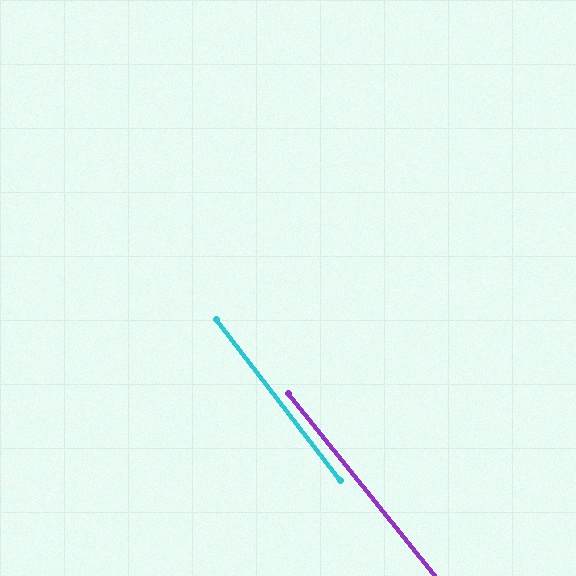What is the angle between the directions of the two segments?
Approximately 1 degree.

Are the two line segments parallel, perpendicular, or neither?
Parallel — their directions differ by only 1.2°.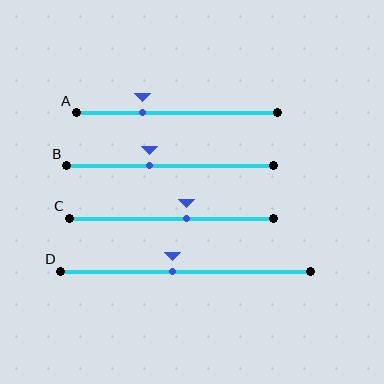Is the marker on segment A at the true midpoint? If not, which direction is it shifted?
No, the marker on segment A is shifted to the left by about 17% of the segment length.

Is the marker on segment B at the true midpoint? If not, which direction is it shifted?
No, the marker on segment B is shifted to the left by about 10% of the segment length.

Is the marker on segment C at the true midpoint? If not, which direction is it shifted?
No, the marker on segment C is shifted to the right by about 7% of the segment length.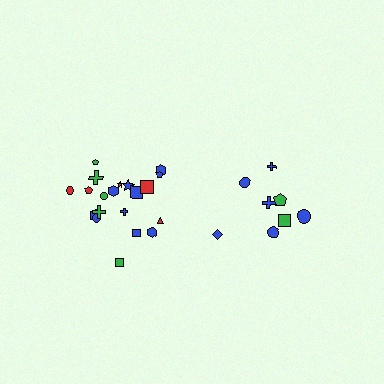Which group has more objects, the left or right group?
The left group.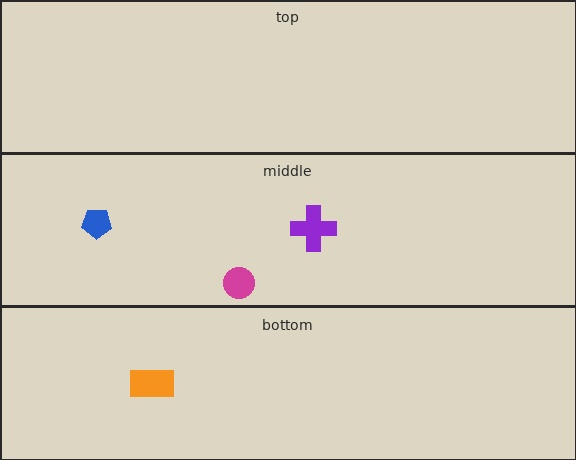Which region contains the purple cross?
The middle region.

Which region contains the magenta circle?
The middle region.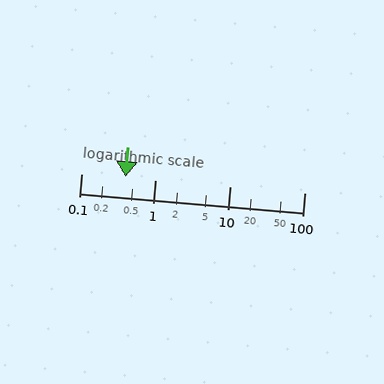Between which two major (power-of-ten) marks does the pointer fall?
The pointer is between 0.1 and 1.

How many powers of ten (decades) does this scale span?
The scale spans 3 decades, from 0.1 to 100.